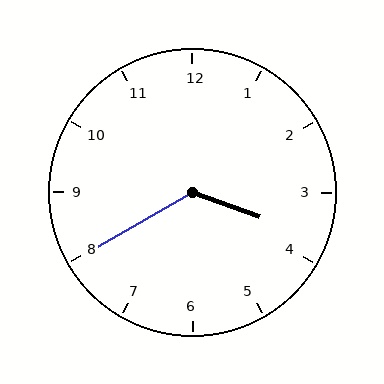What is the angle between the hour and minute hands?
Approximately 130 degrees.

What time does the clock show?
3:40.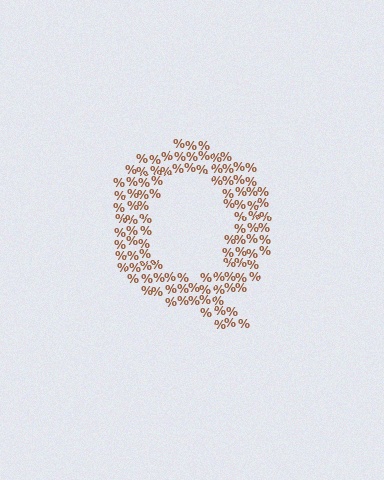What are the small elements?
The small elements are percent signs.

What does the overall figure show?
The overall figure shows the letter Q.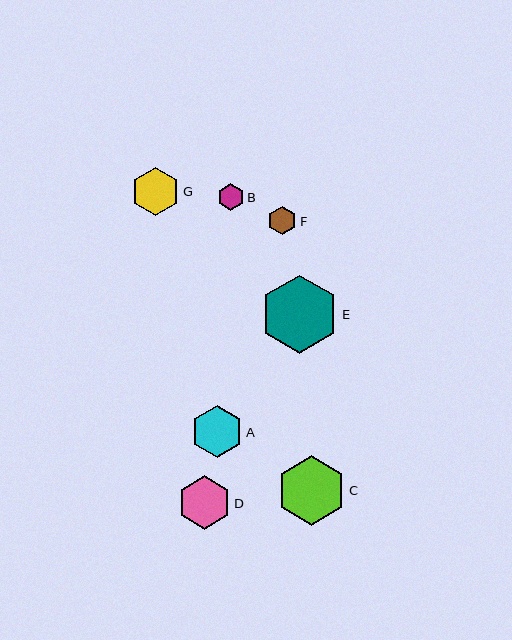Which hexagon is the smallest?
Hexagon B is the smallest with a size of approximately 27 pixels.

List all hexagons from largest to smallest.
From largest to smallest: E, C, D, A, G, F, B.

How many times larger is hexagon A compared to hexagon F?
Hexagon A is approximately 1.8 times the size of hexagon F.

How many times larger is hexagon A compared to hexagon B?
Hexagon A is approximately 1.9 times the size of hexagon B.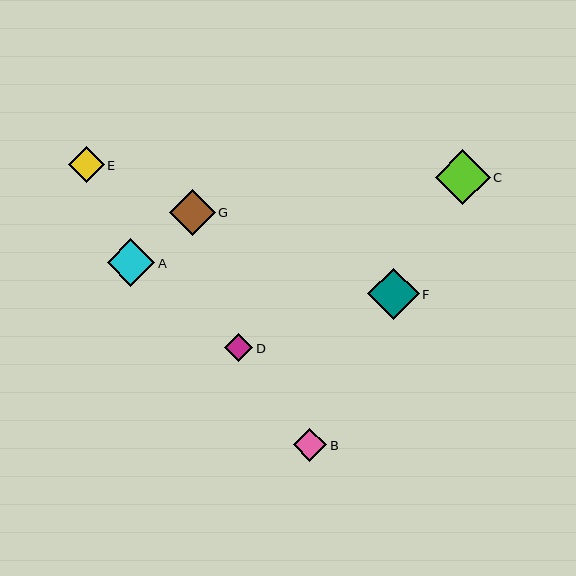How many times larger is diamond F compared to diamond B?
Diamond F is approximately 1.5 times the size of diamond B.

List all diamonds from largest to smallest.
From largest to smallest: C, F, A, G, E, B, D.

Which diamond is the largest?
Diamond C is the largest with a size of approximately 55 pixels.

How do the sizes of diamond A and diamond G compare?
Diamond A and diamond G are approximately the same size.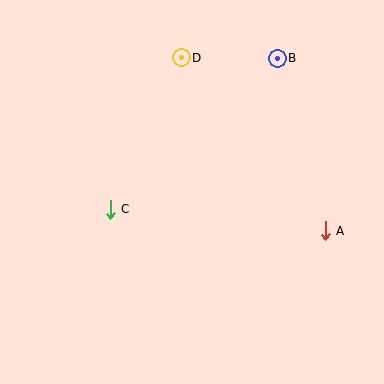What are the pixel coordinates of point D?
Point D is at (181, 58).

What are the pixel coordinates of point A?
Point A is at (325, 231).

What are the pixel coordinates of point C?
Point C is at (110, 209).